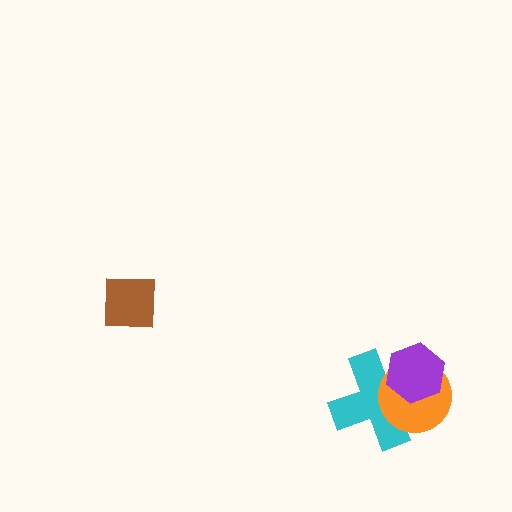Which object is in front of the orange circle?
The purple hexagon is in front of the orange circle.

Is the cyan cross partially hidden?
Yes, it is partially covered by another shape.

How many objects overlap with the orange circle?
2 objects overlap with the orange circle.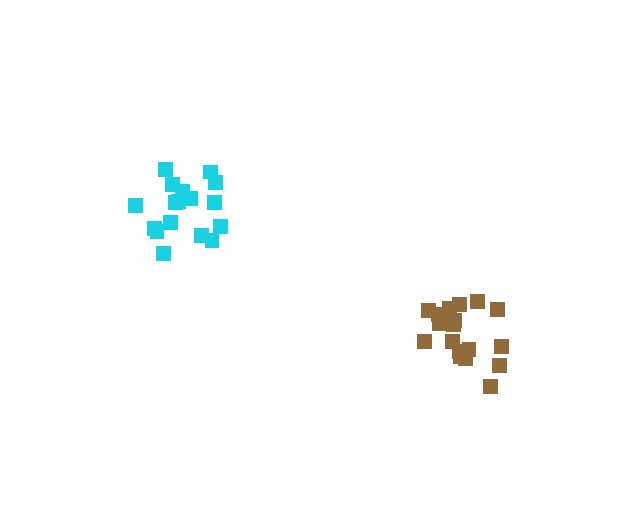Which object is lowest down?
The brown cluster is bottommost.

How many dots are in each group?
Group 1: 18 dots, Group 2: 17 dots (35 total).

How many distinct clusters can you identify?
There are 2 distinct clusters.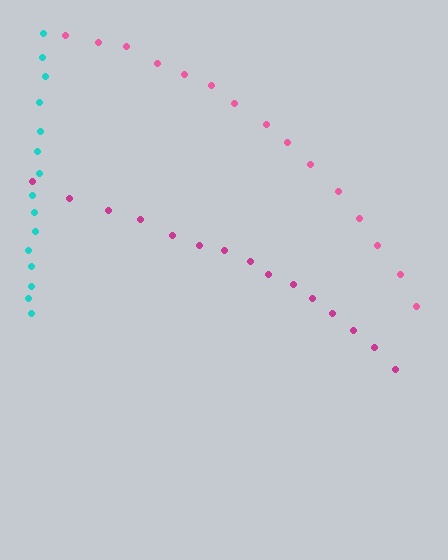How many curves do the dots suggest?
There are 3 distinct paths.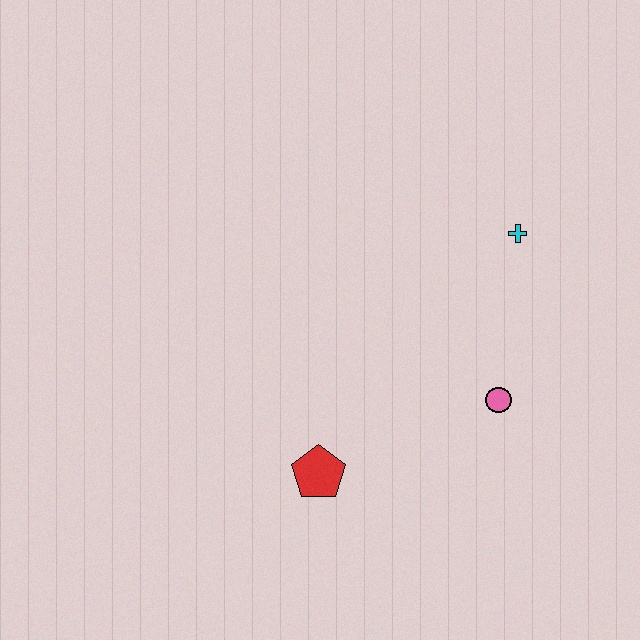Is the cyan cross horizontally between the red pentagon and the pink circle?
No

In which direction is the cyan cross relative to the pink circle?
The cyan cross is above the pink circle.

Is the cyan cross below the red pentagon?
No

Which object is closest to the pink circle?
The cyan cross is closest to the pink circle.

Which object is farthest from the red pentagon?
The cyan cross is farthest from the red pentagon.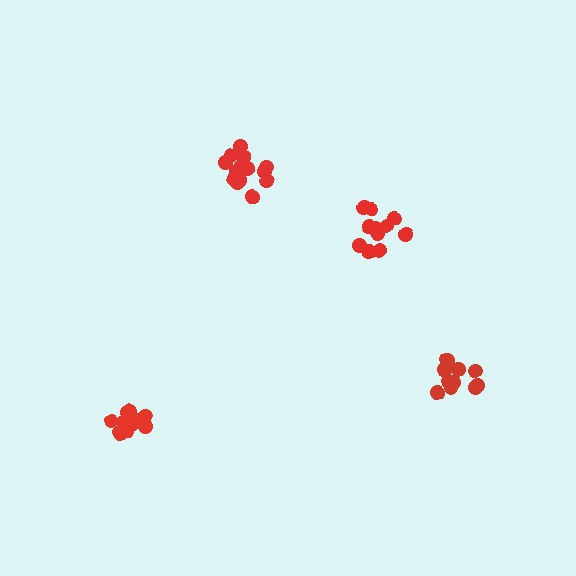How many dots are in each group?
Group 1: 12 dots, Group 2: 12 dots, Group 3: 15 dots, Group 4: 11 dots (50 total).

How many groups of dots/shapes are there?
There are 4 groups.